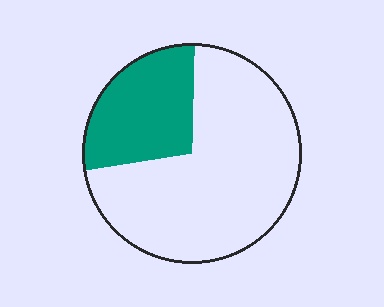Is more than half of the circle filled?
No.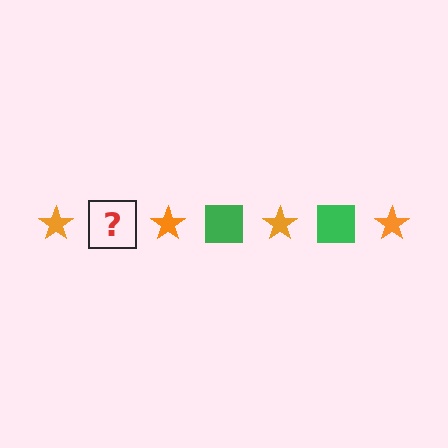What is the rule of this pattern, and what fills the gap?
The rule is that the pattern alternates between orange star and green square. The gap should be filled with a green square.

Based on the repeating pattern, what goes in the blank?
The blank should be a green square.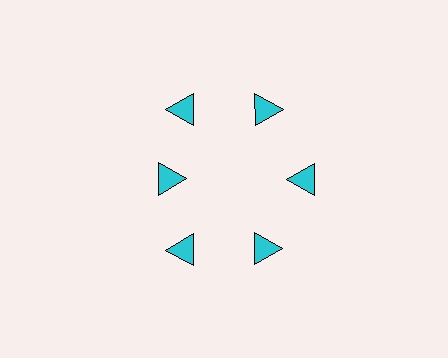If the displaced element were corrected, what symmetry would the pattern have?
It would have 6-fold rotational symmetry — the pattern would map onto itself every 60 degrees.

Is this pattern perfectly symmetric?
No. The 6 cyan triangles are arranged in a ring, but one element near the 9 o'clock position is pulled inward toward the center, breaking the 6-fold rotational symmetry.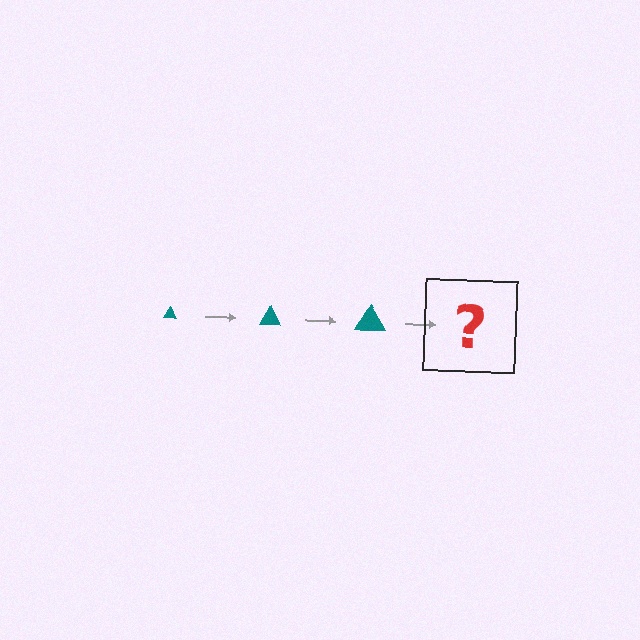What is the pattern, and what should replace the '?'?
The pattern is that the triangle gets progressively larger each step. The '?' should be a teal triangle, larger than the previous one.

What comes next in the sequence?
The next element should be a teal triangle, larger than the previous one.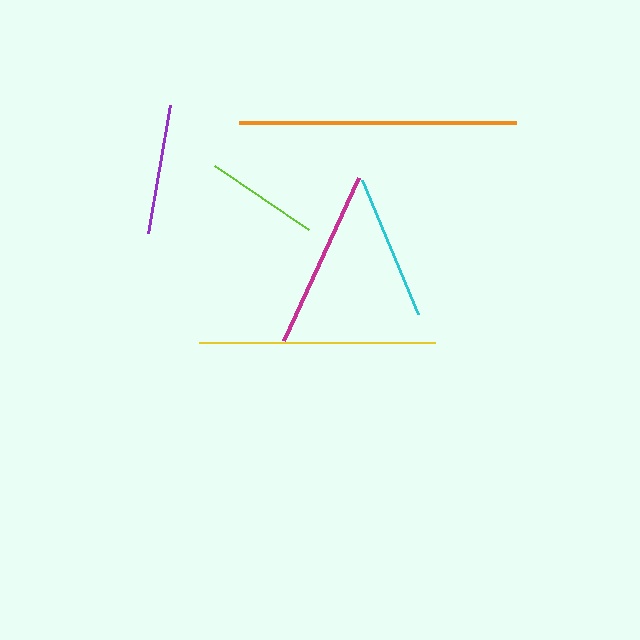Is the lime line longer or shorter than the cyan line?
The cyan line is longer than the lime line.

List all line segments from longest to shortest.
From longest to shortest: orange, yellow, magenta, cyan, purple, lime.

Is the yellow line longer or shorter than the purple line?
The yellow line is longer than the purple line.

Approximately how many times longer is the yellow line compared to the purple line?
The yellow line is approximately 1.8 times the length of the purple line.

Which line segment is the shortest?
The lime line is the shortest at approximately 114 pixels.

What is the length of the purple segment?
The purple segment is approximately 130 pixels long.